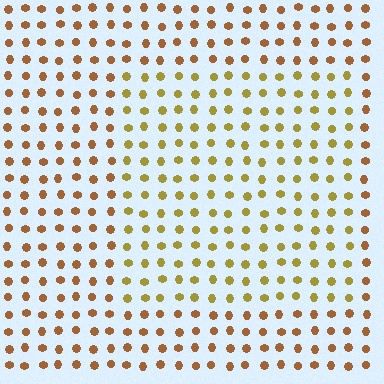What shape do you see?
I see a rectangle.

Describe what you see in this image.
The image is filled with small brown elements in a uniform arrangement. A rectangle-shaped region is visible where the elements are tinted to a slightly different hue, forming a subtle color boundary.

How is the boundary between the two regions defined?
The boundary is defined purely by a slight shift in hue (about 30 degrees). Spacing, size, and orientation are identical on both sides.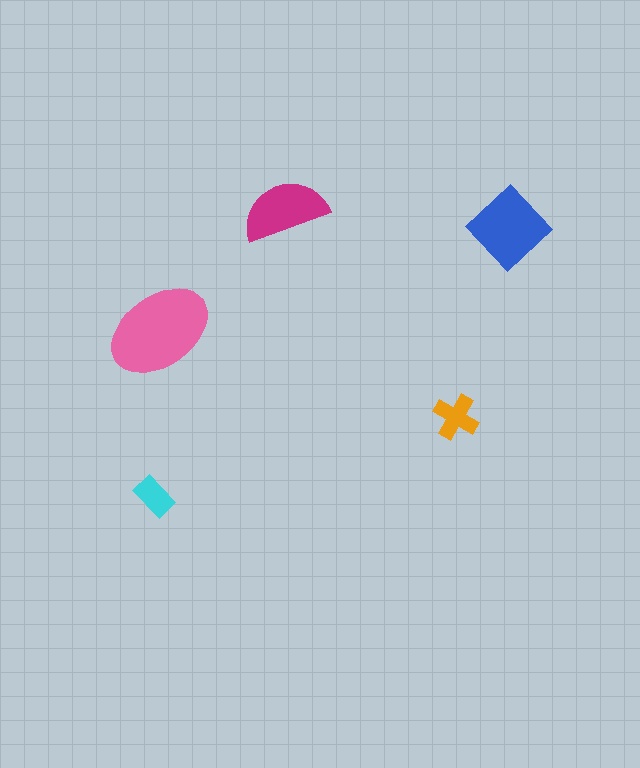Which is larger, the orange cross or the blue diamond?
The blue diamond.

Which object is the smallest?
The cyan rectangle.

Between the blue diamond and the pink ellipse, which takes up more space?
The pink ellipse.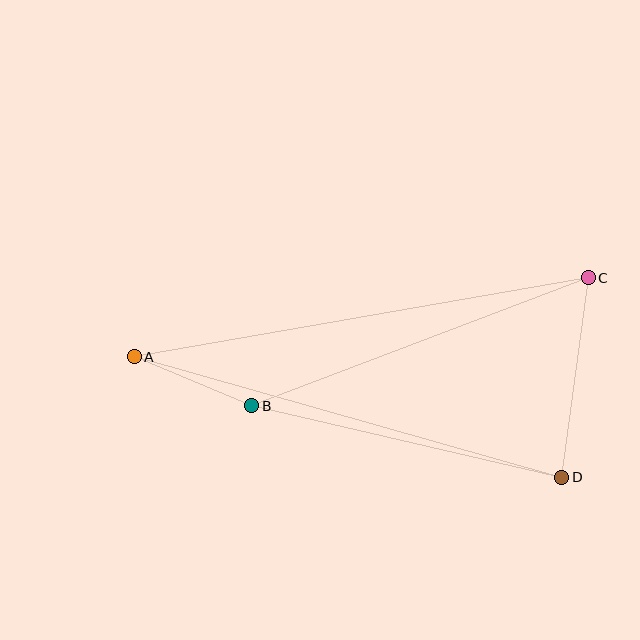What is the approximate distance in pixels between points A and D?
The distance between A and D is approximately 444 pixels.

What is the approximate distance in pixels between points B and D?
The distance between B and D is approximately 318 pixels.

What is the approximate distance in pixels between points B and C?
The distance between B and C is approximately 360 pixels.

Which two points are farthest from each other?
Points A and C are farthest from each other.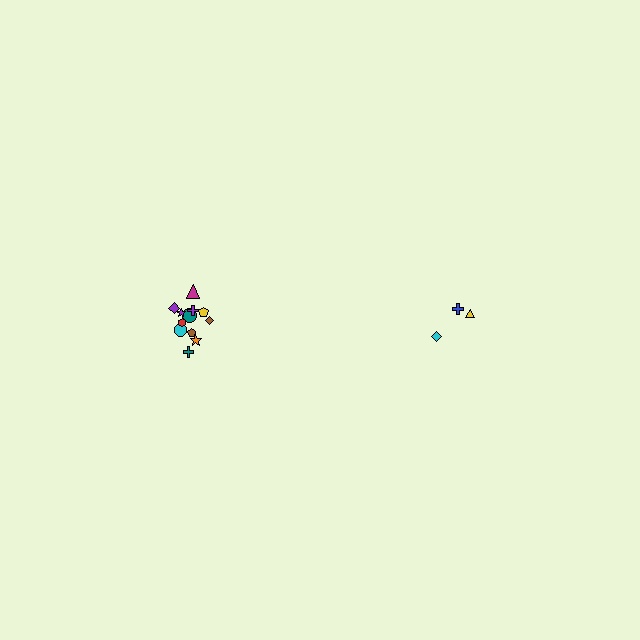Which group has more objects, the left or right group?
The left group.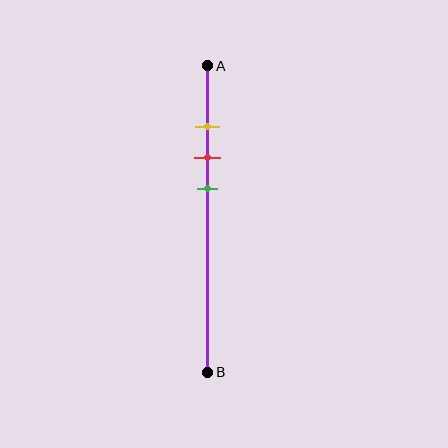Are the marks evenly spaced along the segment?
Yes, the marks are approximately evenly spaced.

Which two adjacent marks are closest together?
The yellow and red marks are the closest adjacent pair.